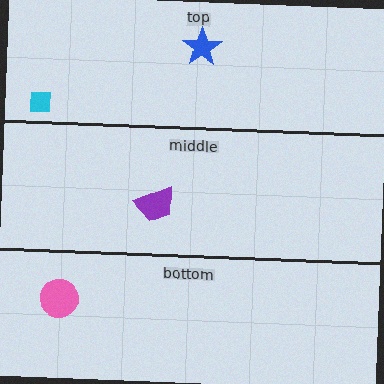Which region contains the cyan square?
The top region.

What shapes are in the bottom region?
The pink circle.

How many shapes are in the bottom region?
1.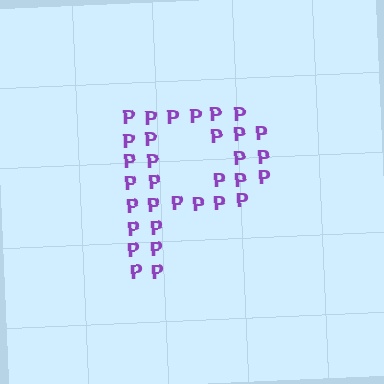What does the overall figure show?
The overall figure shows the letter P.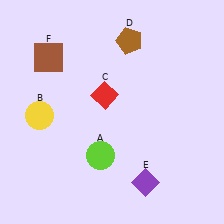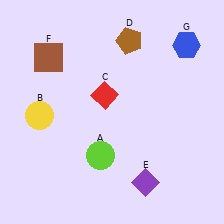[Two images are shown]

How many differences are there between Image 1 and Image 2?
There is 1 difference between the two images.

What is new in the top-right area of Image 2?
A blue hexagon (G) was added in the top-right area of Image 2.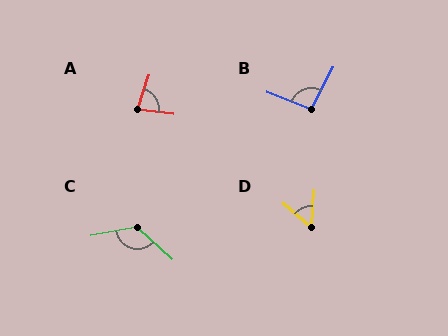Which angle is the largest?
C, at approximately 127 degrees.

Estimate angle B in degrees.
Approximately 95 degrees.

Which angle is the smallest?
D, at approximately 53 degrees.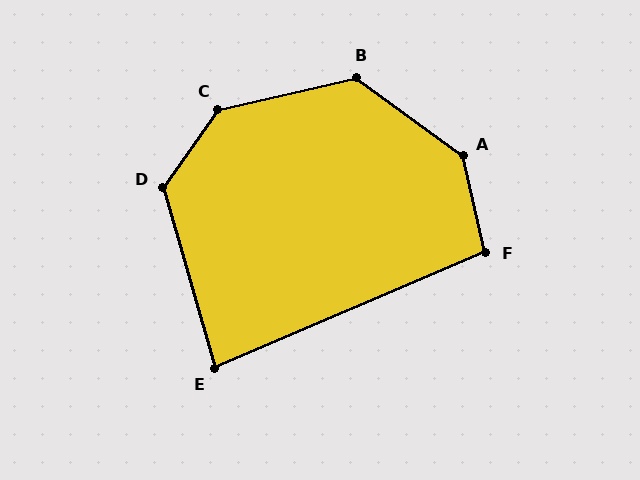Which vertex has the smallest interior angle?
E, at approximately 83 degrees.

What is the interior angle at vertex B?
Approximately 131 degrees (obtuse).